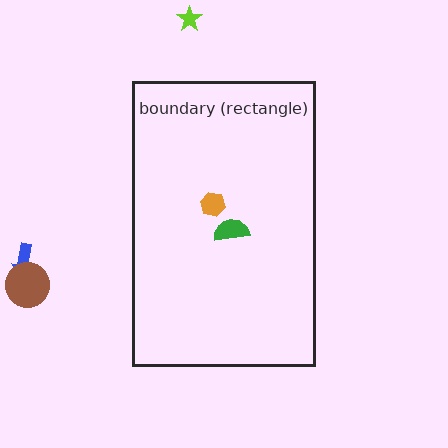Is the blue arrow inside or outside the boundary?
Outside.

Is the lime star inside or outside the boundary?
Outside.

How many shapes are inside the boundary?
2 inside, 3 outside.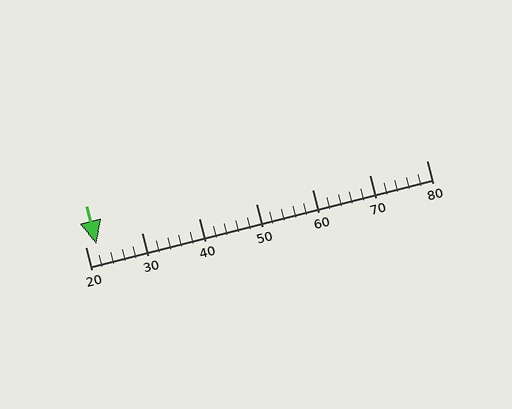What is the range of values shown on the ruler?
The ruler shows values from 20 to 80.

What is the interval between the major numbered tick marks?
The major tick marks are spaced 10 units apart.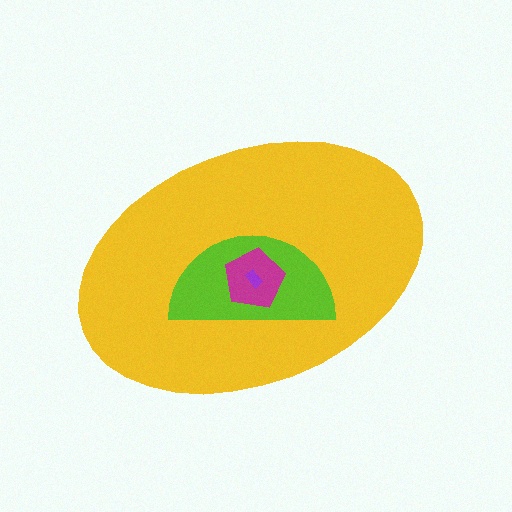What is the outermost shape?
The yellow ellipse.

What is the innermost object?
The purple rectangle.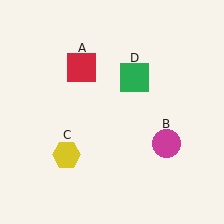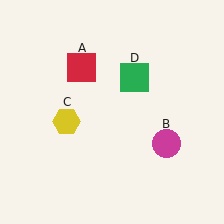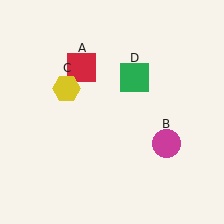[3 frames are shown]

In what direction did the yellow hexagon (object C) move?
The yellow hexagon (object C) moved up.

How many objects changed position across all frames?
1 object changed position: yellow hexagon (object C).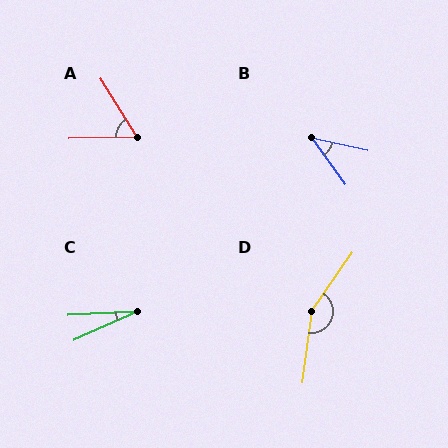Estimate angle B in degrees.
Approximately 42 degrees.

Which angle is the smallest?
C, at approximately 22 degrees.